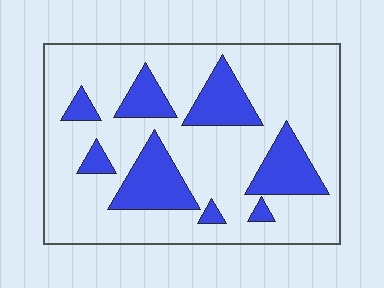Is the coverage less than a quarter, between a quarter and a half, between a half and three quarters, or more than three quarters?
Less than a quarter.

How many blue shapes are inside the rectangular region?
8.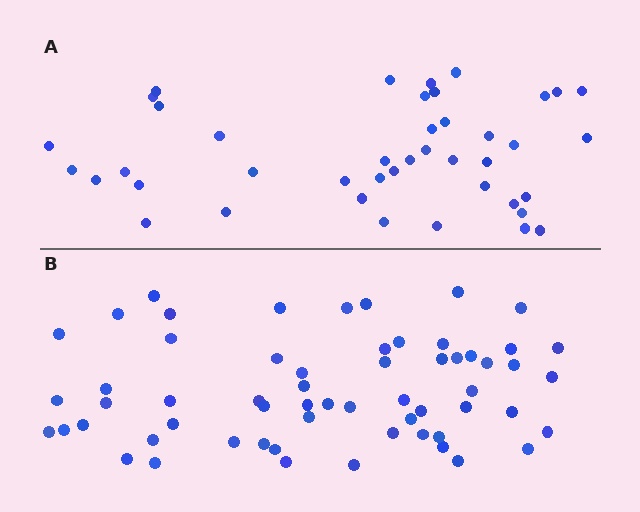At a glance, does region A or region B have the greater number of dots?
Region B (the bottom region) has more dots.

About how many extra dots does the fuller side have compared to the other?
Region B has approximately 20 more dots than region A.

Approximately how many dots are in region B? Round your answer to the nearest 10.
About 60 dots.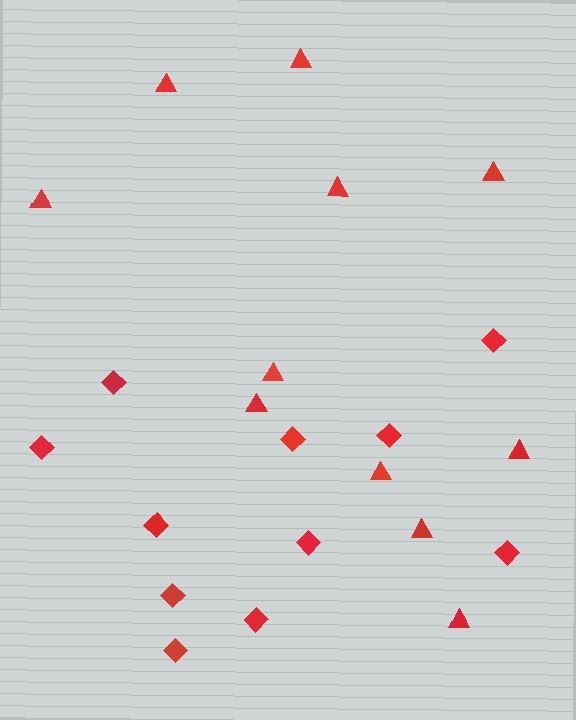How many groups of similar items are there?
There are 2 groups: one group of triangles (11) and one group of diamonds (11).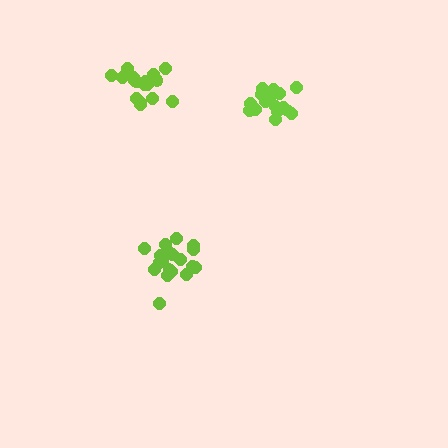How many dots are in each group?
Group 1: 17 dots, Group 2: 19 dots, Group 3: 17 dots (53 total).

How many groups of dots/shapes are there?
There are 3 groups.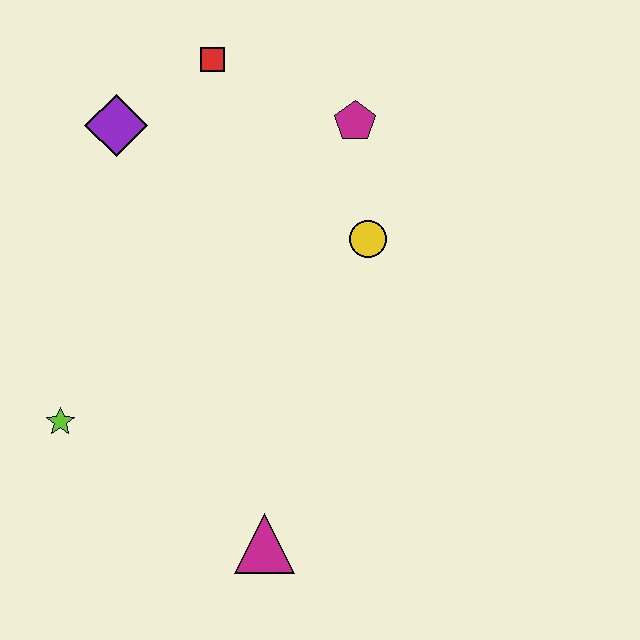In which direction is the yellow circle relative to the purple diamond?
The yellow circle is to the right of the purple diamond.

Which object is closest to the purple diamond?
The red square is closest to the purple diamond.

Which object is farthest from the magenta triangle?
The red square is farthest from the magenta triangle.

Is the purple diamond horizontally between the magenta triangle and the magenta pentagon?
No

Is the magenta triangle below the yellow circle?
Yes